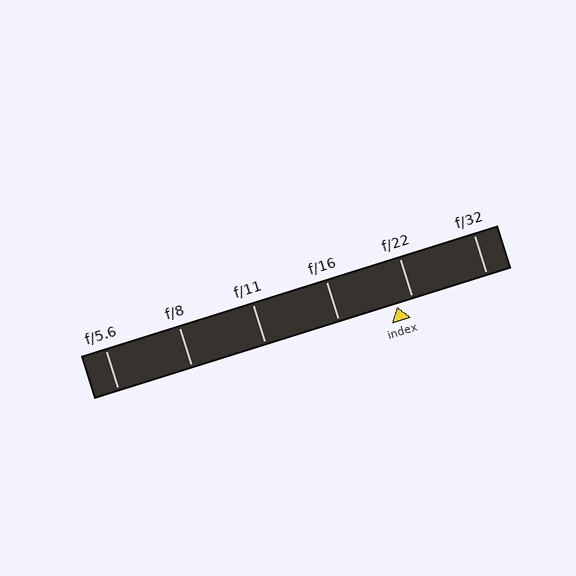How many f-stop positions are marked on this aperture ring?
There are 6 f-stop positions marked.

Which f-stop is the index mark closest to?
The index mark is closest to f/22.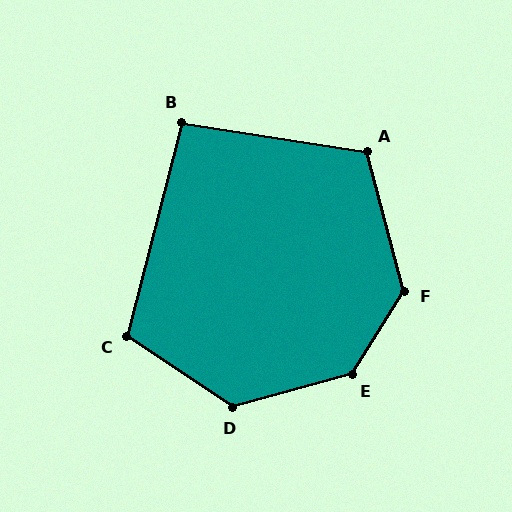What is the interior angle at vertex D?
Approximately 131 degrees (obtuse).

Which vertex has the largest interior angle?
E, at approximately 137 degrees.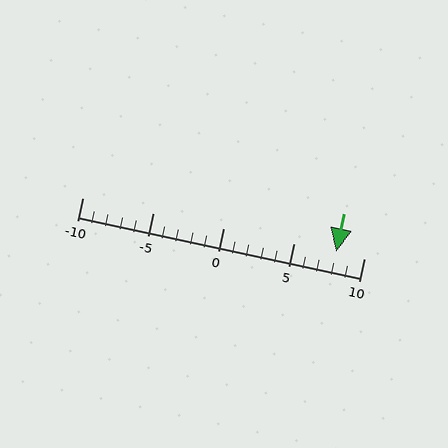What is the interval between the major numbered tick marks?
The major tick marks are spaced 5 units apart.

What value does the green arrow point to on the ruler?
The green arrow points to approximately 8.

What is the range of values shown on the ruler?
The ruler shows values from -10 to 10.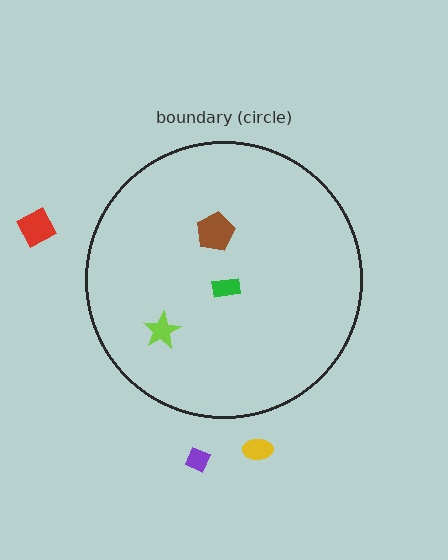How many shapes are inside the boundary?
3 inside, 3 outside.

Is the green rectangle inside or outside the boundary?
Inside.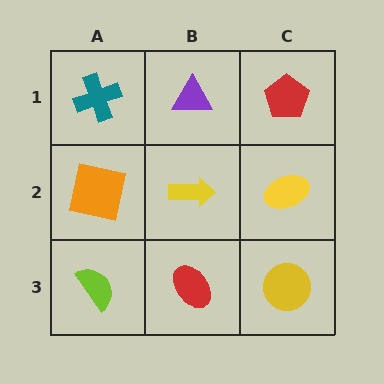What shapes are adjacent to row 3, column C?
A yellow ellipse (row 2, column C), a red ellipse (row 3, column B).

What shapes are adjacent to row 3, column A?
An orange square (row 2, column A), a red ellipse (row 3, column B).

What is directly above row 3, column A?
An orange square.